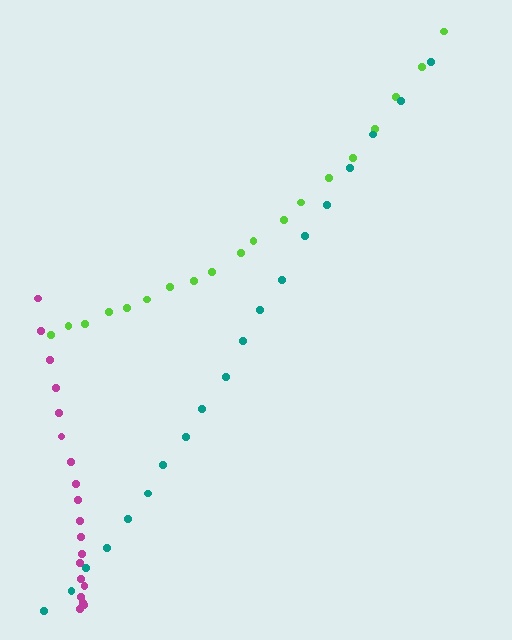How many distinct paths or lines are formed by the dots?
There are 3 distinct paths.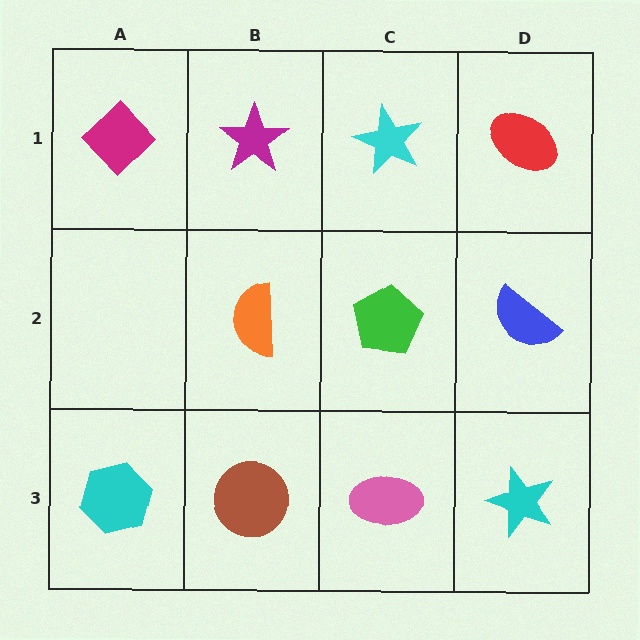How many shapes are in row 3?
4 shapes.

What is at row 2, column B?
An orange semicircle.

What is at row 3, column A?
A cyan hexagon.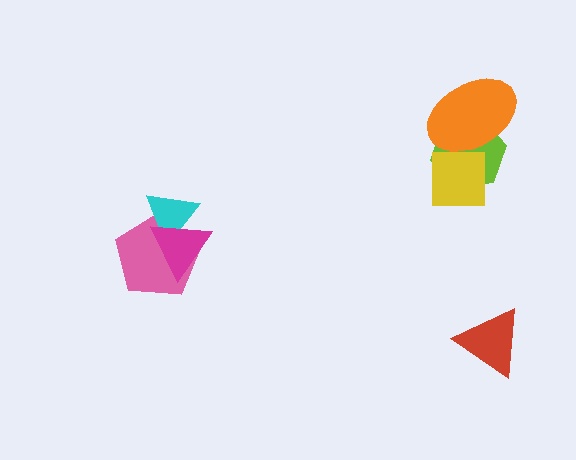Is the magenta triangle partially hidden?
No, no other shape covers it.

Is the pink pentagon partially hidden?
Yes, it is partially covered by another shape.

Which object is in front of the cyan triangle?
The magenta triangle is in front of the cyan triangle.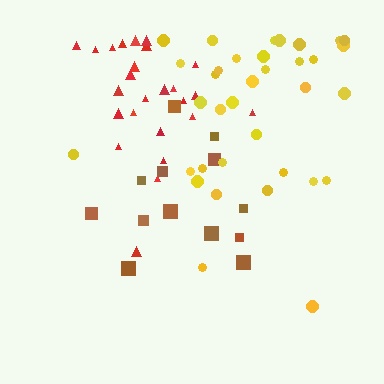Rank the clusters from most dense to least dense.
red, yellow, brown.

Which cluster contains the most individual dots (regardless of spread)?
Yellow (35).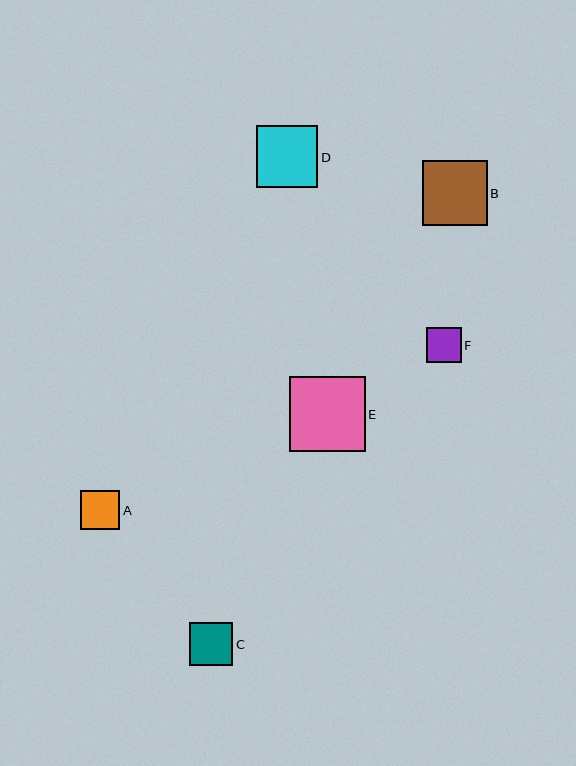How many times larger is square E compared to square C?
Square E is approximately 1.8 times the size of square C.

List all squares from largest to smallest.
From largest to smallest: E, B, D, C, A, F.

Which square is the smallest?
Square F is the smallest with a size of approximately 34 pixels.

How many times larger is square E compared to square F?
Square E is approximately 2.2 times the size of square F.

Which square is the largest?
Square E is the largest with a size of approximately 75 pixels.